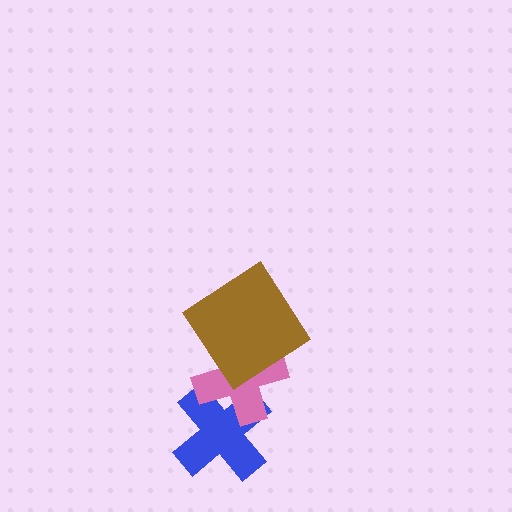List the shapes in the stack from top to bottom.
From top to bottom: the brown diamond, the pink cross, the blue cross.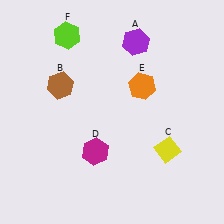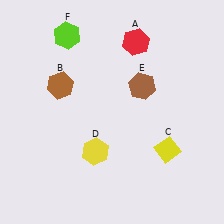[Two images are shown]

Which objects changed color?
A changed from purple to red. D changed from magenta to yellow. E changed from orange to brown.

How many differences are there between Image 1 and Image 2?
There are 3 differences between the two images.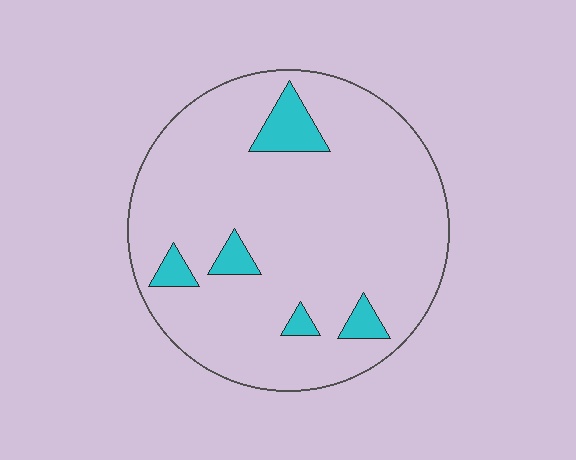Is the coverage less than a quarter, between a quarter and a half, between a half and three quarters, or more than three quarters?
Less than a quarter.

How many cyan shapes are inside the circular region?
5.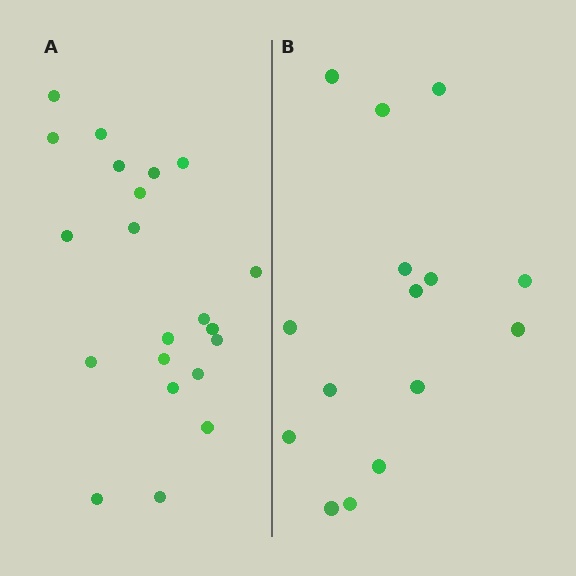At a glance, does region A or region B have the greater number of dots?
Region A (the left region) has more dots.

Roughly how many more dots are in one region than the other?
Region A has about 6 more dots than region B.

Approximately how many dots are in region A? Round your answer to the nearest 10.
About 20 dots. (The exact count is 21, which rounds to 20.)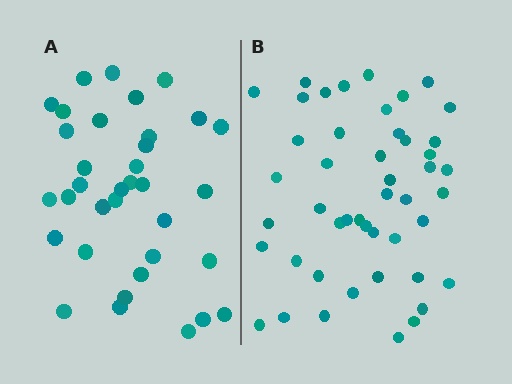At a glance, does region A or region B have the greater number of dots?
Region B (the right region) has more dots.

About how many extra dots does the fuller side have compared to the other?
Region B has roughly 12 or so more dots than region A.